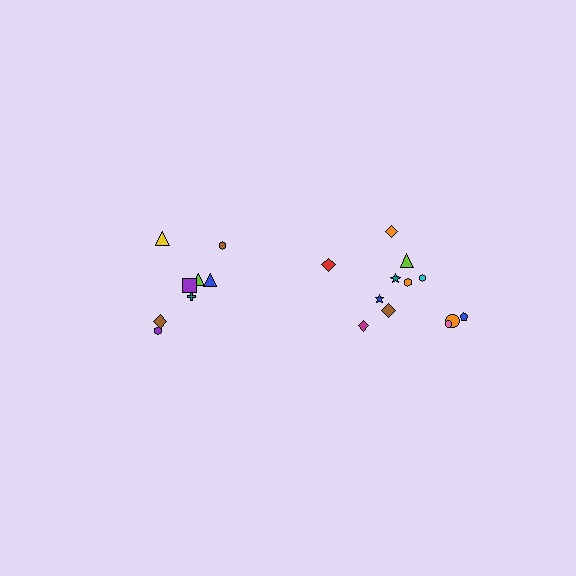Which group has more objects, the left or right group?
The right group.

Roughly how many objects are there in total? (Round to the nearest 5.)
Roughly 20 objects in total.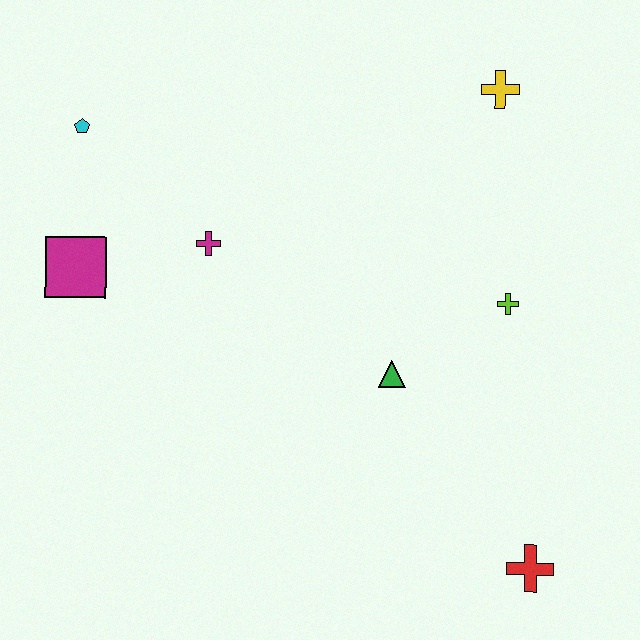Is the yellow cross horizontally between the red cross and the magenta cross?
Yes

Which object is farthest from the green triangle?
The cyan pentagon is farthest from the green triangle.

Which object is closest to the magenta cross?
The magenta square is closest to the magenta cross.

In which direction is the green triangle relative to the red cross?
The green triangle is above the red cross.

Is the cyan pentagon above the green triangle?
Yes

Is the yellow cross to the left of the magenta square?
No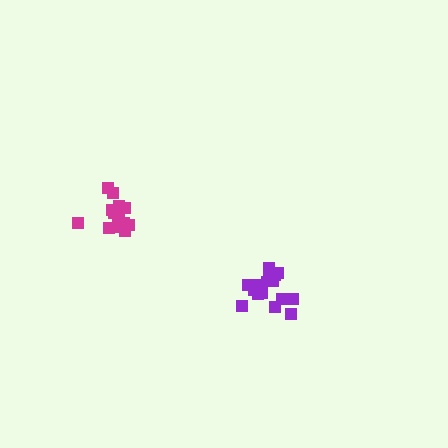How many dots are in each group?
Group 1: 17 dots, Group 2: 14 dots (31 total).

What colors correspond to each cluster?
The clusters are colored: purple, magenta.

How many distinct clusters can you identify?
There are 2 distinct clusters.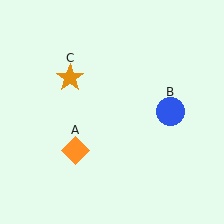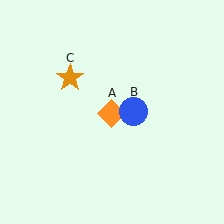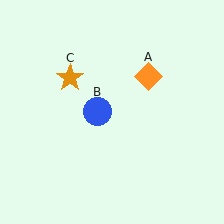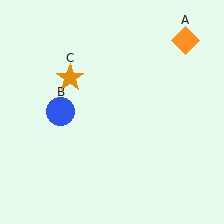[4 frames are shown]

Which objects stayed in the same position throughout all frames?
Orange star (object C) remained stationary.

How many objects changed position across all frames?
2 objects changed position: orange diamond (object A), blue circle (object B).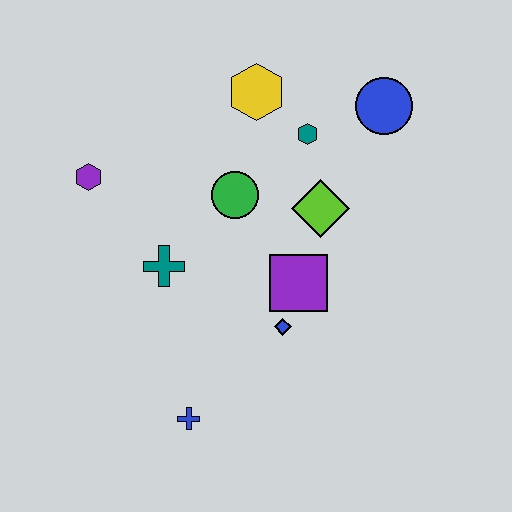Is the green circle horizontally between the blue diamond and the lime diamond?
No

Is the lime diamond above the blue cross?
Yes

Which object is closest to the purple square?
The blue diamond is closest to the purple square.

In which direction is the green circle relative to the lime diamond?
The green circle is to the left of the lime diamond.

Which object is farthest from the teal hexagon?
The blue cross is farthest from the teal hexagon.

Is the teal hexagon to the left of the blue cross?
No